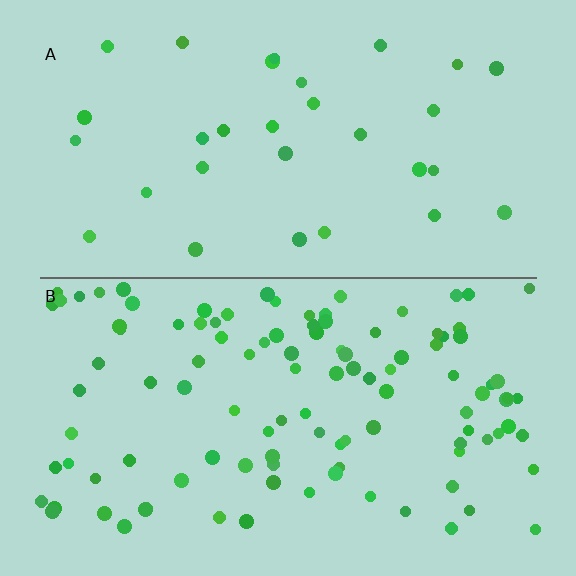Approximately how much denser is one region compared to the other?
Approximately 3.5× — region B over region A.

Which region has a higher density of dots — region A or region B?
B (the bottom).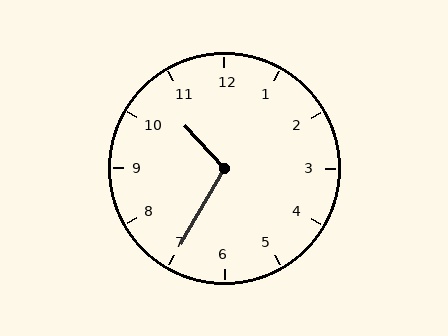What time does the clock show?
10:35.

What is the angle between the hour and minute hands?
Approximately 108 degrees.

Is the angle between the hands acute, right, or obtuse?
It is obtuse.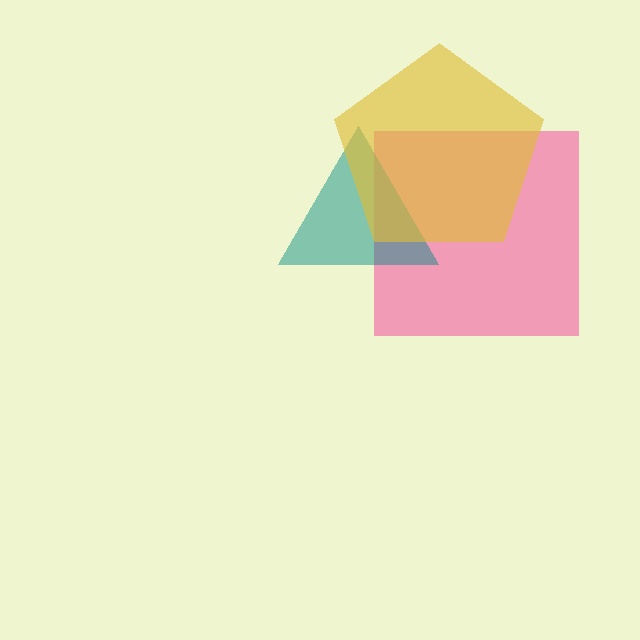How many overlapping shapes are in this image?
There are 3 overlapping shapes in the image.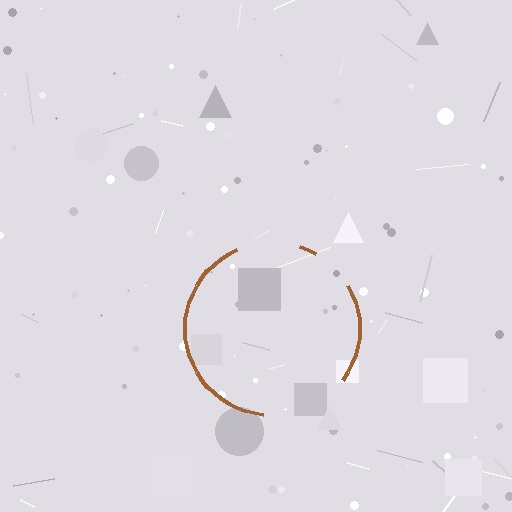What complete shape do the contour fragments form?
The contour fragments form a circle.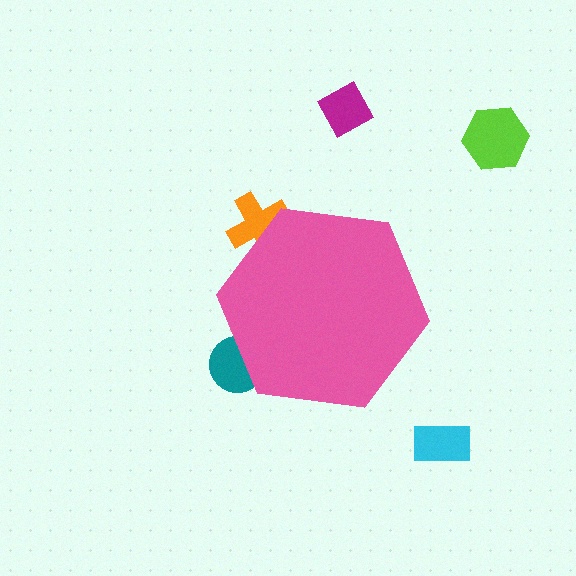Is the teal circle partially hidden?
Yes, the teal circle is partially hidden behind the pink hexagon.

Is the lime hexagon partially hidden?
No, the lime hexagon is fully visible.